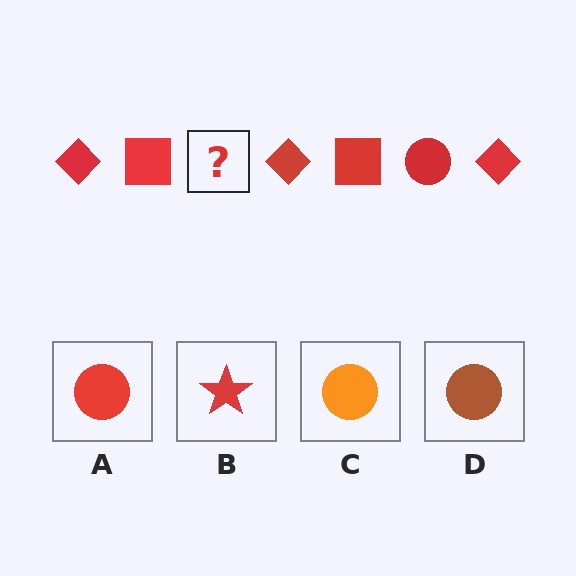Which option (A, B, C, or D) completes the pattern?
A.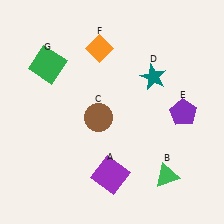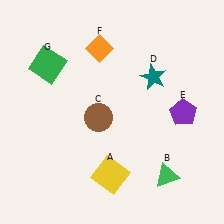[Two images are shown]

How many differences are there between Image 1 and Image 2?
There is 1 difference between the two images.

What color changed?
The square (A) changed from purple in Image 1 to yellow in Image 2.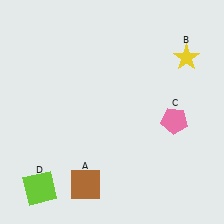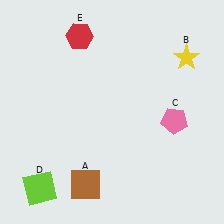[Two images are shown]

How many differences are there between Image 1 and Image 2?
There is 1 difference between the two images.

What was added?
A red hexagon (E) was added in Image 2.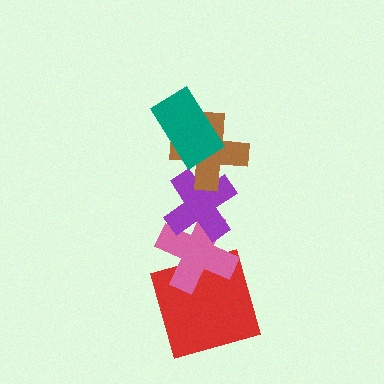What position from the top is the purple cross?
The purple cross is 3rd from the top.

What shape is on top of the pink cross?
The purple cross is on top of the pink cross.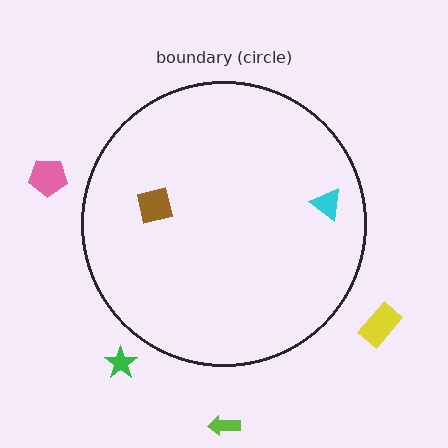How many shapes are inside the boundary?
2 inside, 4 outside.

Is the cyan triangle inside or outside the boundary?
Inside.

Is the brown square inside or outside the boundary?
Inside.